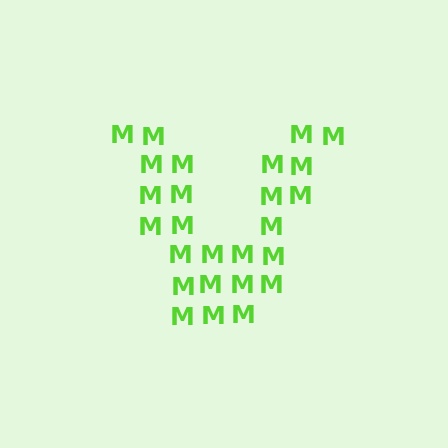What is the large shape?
The large shape is the letter V.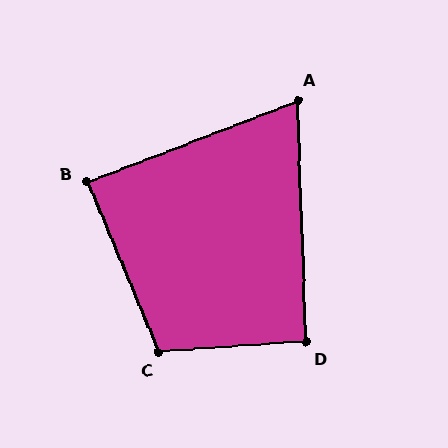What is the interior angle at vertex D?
Approximately 92 degrees (approximately right).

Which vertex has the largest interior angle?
C, at approximately 109 degrees.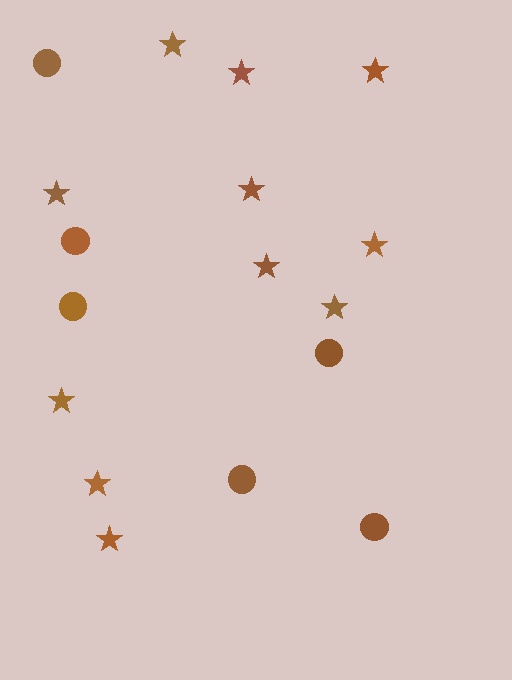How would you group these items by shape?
There are 2 groups: one group of circles (6) and one group of stars (11).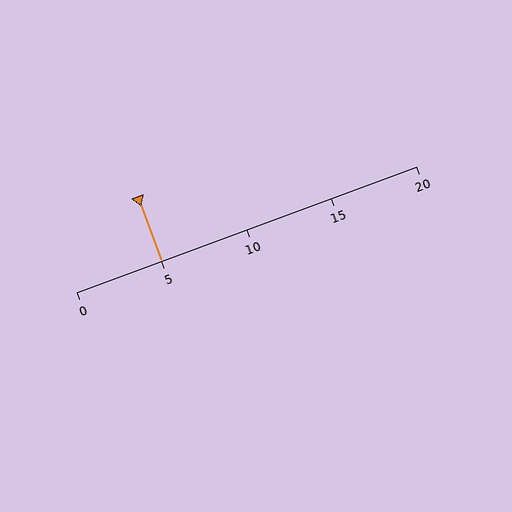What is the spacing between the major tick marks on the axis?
The major ticks are spaced 5 apart.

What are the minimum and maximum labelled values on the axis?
The axis runs from 0 to 20.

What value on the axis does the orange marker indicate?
The marker indicates approximately 5.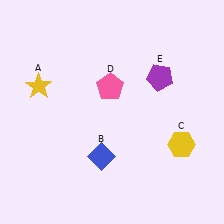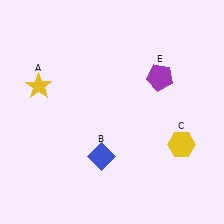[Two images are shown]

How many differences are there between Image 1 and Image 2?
There is 1 difference between the two images.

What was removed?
The pink pentagon (D) was removed in Image 2.